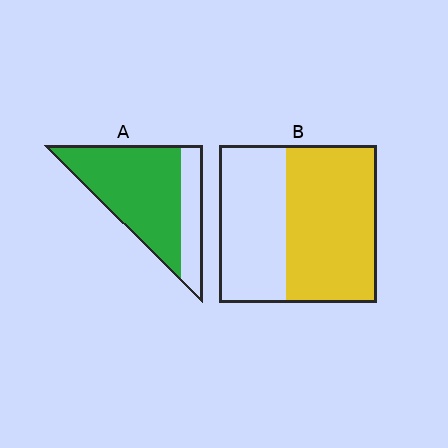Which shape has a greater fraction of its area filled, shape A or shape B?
Shape A.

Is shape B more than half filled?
Yes.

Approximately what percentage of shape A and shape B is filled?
A is approximately 75% and B is approximately 60%.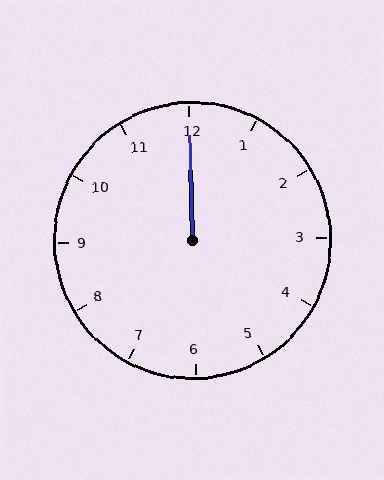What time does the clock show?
12:00.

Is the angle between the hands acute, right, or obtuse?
It is acute.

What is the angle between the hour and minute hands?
Approximately 0 degrees.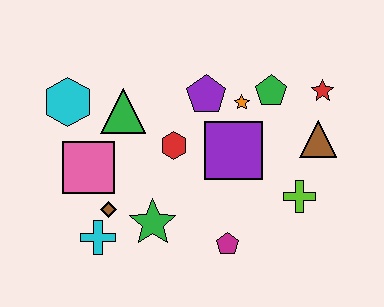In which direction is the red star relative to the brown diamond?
The red star is to the right of the brown diamond.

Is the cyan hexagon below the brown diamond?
No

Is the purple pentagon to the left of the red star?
Yes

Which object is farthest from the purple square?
The cyan hexagon is farthest from the purple square.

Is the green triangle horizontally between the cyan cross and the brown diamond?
No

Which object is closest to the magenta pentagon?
The green star is closest to the magenta pentagon.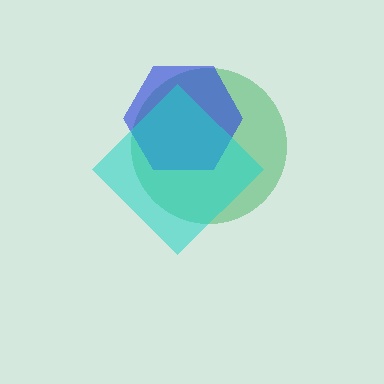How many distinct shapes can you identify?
There are 3 distinct shapes: a green circle, a blue hexagon, a cyan diamond.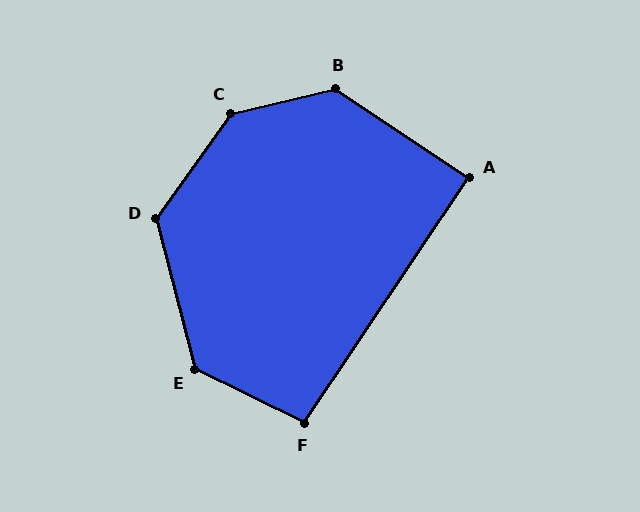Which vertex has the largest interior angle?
C, at approximately 139 degrees.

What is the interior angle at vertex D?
Approximately 130 degrees (obtuse).